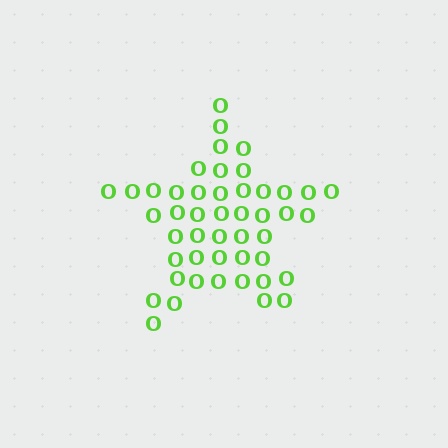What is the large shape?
The large shape is a star.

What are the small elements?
The small elements are letter O's.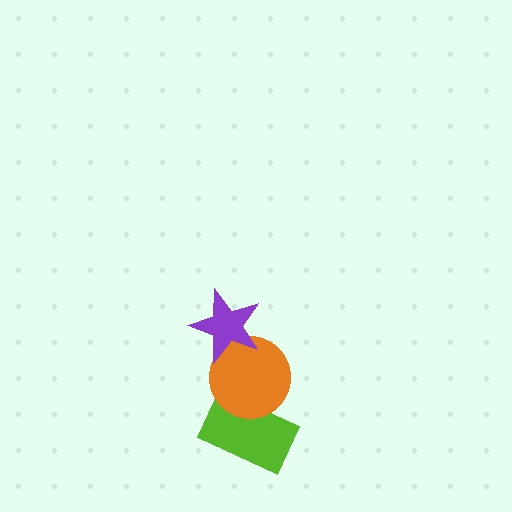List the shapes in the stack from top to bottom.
From top to bottom: the purple star, the orange circle, the lime rectangle.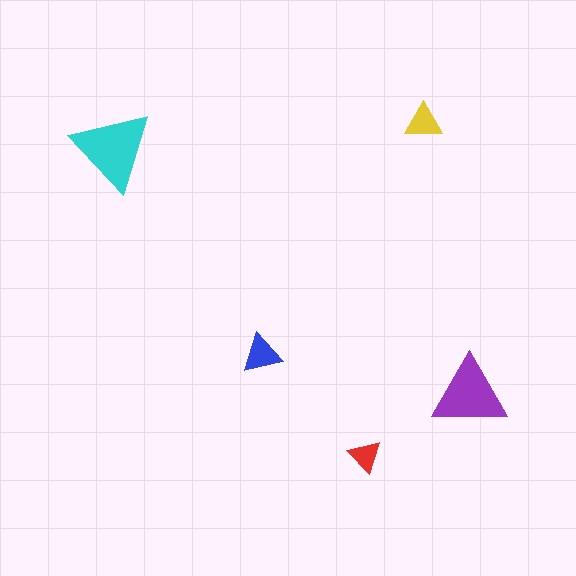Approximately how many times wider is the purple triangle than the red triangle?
About 2.5 times wider.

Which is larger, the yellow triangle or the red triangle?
The yellow one.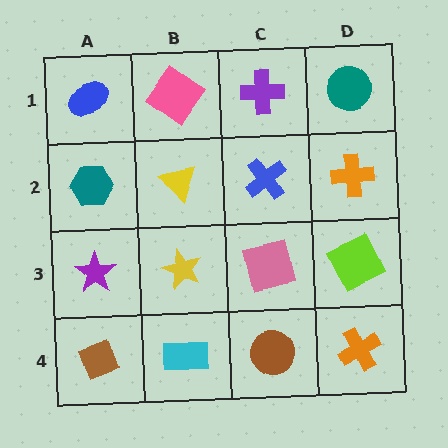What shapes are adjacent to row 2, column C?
A purple cross (row 1, column C), a pink square (row 3, column C), a yellow triangle (row 2, column B), an orange cross (row 2, column D).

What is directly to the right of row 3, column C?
A lime square.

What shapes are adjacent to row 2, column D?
A teal circle (row 1, column D), a lime square (row 3, column D), a blue cross (row 2, column C).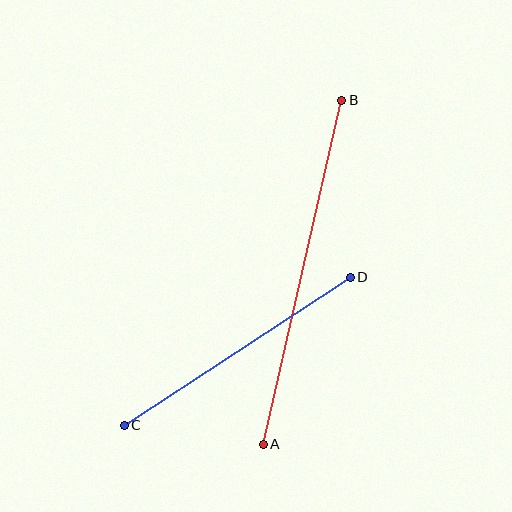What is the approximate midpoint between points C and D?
The midpoint is at approximately (237, 351) pixels.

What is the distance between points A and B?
The distance is approximately 353 pixels.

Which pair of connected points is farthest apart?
Points A and B are farthest apart.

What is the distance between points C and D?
The distance is approximately 270 pixels.